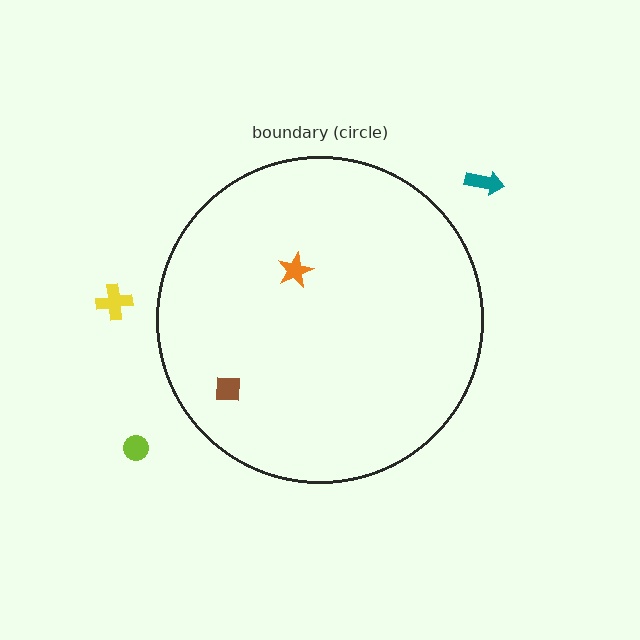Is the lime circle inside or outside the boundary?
Outside.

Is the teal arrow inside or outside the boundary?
Outside.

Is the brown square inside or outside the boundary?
Inside.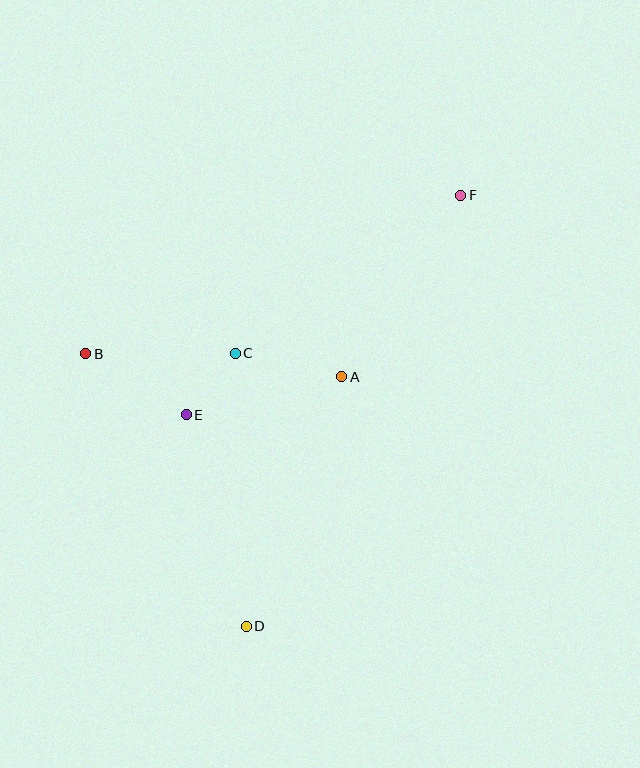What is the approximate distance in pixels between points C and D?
The distance between C and D is approximately 273 pixels.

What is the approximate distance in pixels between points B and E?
The distance between B and E is approximately 117 pixels.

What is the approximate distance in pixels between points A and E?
The distance between A and E is approximately 160 pixels.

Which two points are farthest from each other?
Points D and F are farthest from each other.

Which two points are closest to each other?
Points C and E are closest to each other.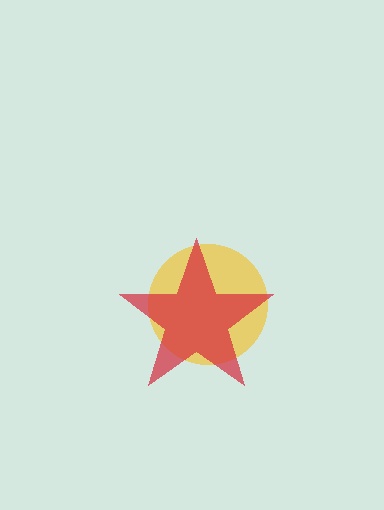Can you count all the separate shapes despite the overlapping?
Yes, there are 2 separate shapes.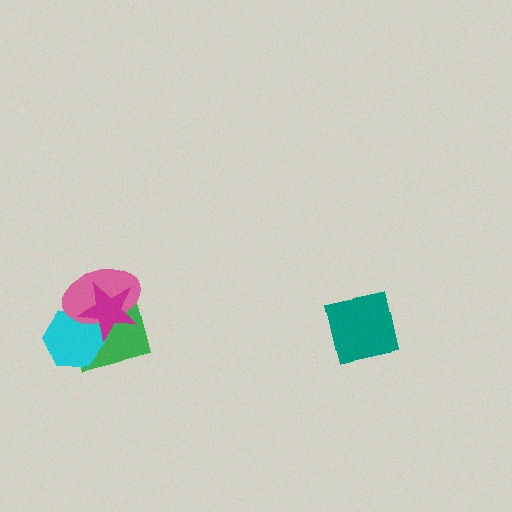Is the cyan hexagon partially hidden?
Yes, it is partially covered by another shape.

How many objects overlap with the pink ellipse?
3 objects overlap with the pink ellipse.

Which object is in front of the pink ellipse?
The magenta star is in front of the pink ellipse.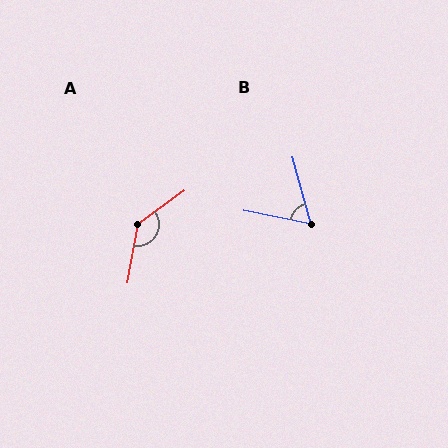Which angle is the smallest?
B, at approximately 63 degrees.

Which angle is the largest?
A, at approximately 136 degrees.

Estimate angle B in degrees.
Approximately 63 degrees.